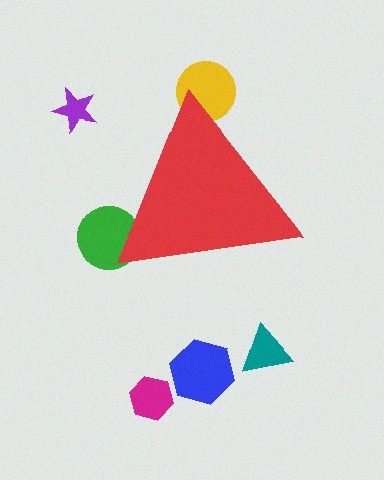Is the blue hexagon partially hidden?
No, the blue hexagon is fully visible.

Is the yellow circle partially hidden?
Yes, the yellow circle is partially hidden behind the red triangle.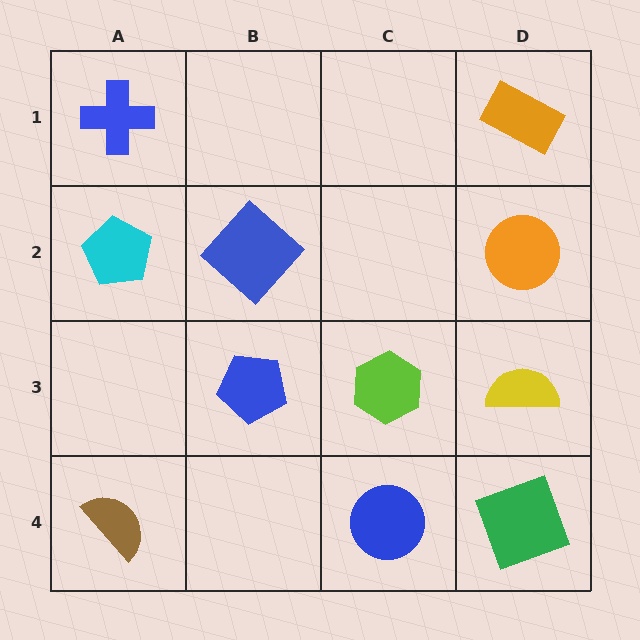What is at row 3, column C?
A lime hexagon.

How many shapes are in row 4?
3 shapes.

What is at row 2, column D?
An orange circle.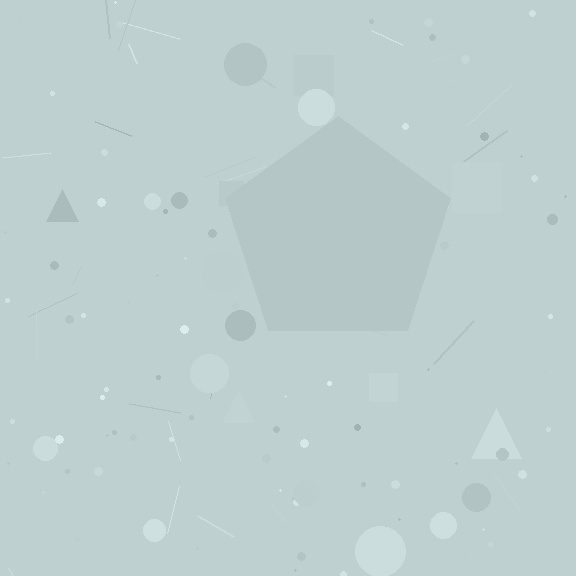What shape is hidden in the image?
A pentagon is hidden in the image.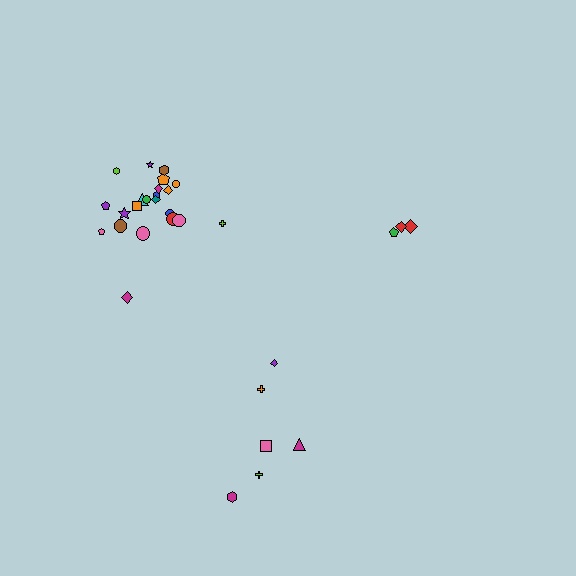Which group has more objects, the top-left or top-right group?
The top-left group.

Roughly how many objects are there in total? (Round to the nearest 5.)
Roughly 30 objects in total.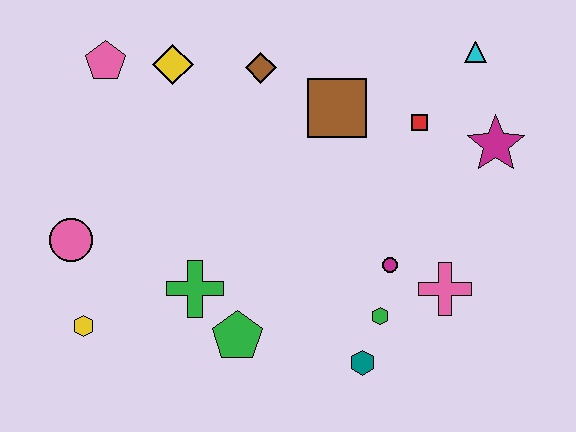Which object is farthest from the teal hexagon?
The pink pentagon is farthest from the teal hexagon.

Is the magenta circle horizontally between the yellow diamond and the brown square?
No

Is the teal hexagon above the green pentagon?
No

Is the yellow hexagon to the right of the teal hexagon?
No